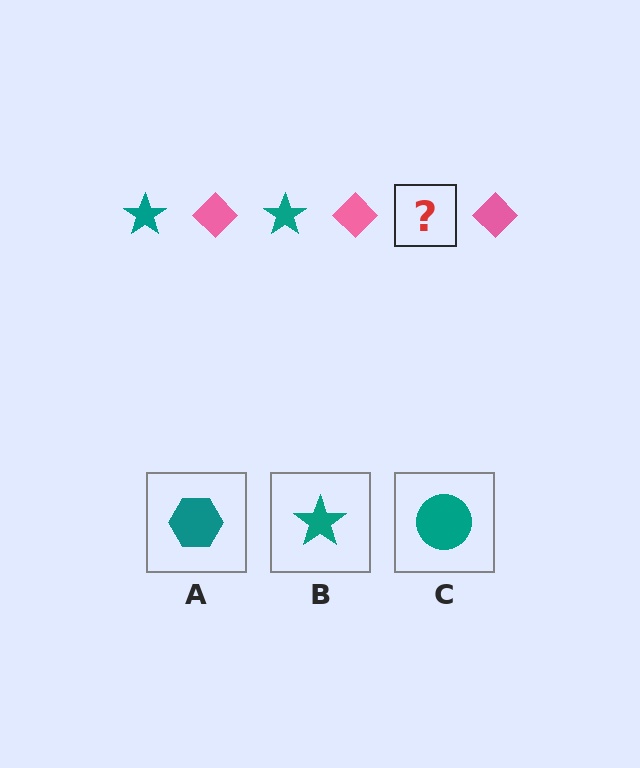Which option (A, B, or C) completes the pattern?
B.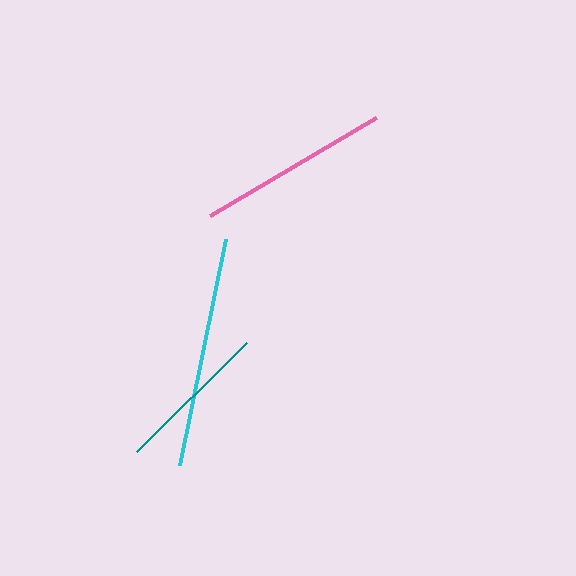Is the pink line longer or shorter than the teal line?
The pink line is longer than the teal line.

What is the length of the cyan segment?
The cyan segment is approximately 230 pixels long.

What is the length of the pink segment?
The pink segment is approximately 193 pixels long.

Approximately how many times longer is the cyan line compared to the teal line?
The cyan line is approximately 1.5 times the length of the teal line.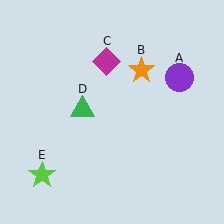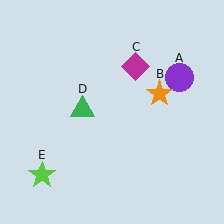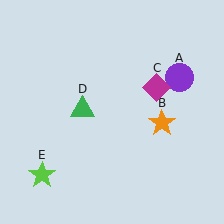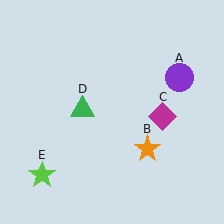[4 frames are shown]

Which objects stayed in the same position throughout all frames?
Purple circle (object A) and green triangle (object D) and lime star (object E) remained stationary.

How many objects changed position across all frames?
2 objects changed position: orange star (object B), magenta diamond (object C).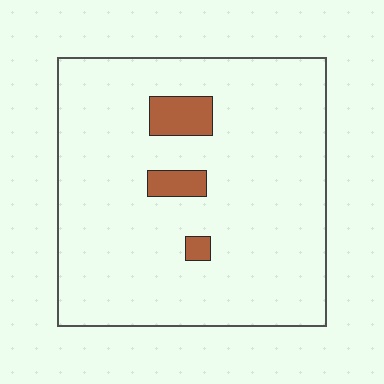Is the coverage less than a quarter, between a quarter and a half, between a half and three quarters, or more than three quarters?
Less than a quarter.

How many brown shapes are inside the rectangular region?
3.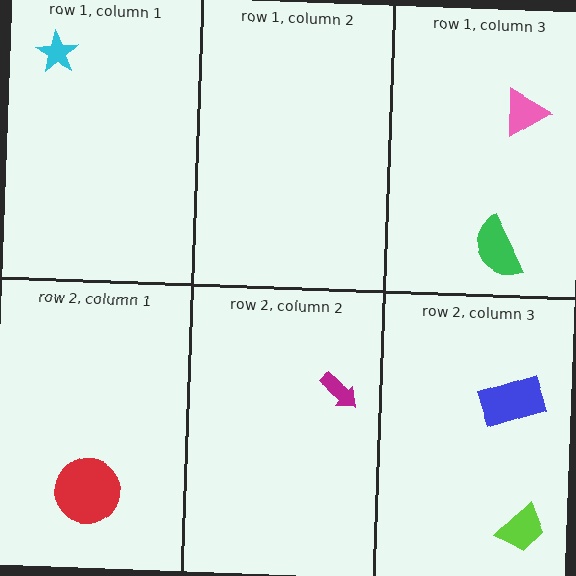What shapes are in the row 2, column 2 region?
The magenta arrow.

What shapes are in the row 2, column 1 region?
The red circle.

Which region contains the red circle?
The row 2, column 1 region.